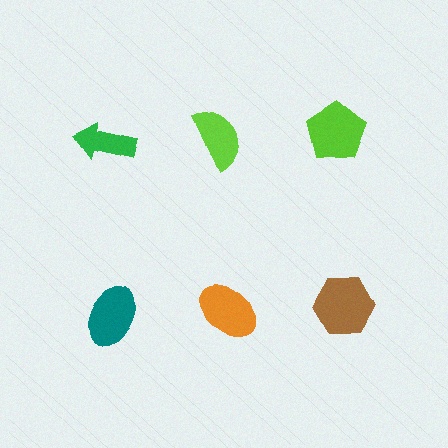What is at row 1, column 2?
A lime semicircle.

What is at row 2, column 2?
An orange ellipse.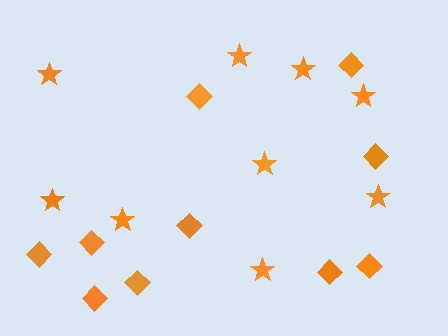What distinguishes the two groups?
There are 2 groups: one group of stars (9) and one group of diamonds (10).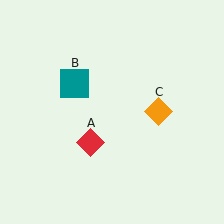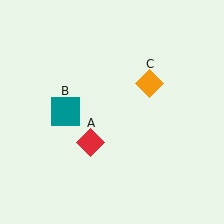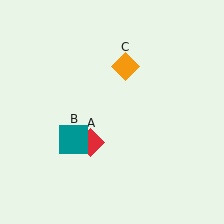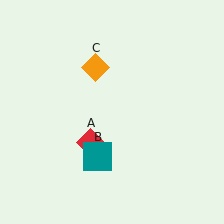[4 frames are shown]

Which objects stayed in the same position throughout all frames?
Red diamond (object A) remained stationary.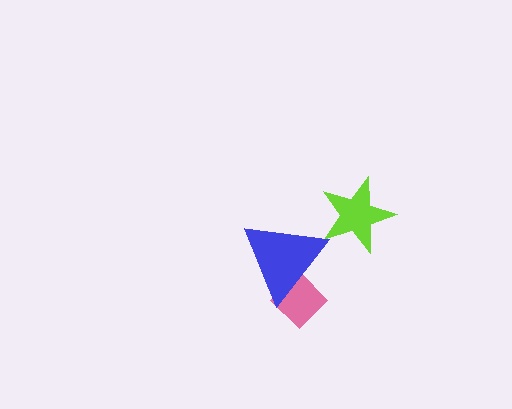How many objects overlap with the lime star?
0 objects overlap with the lime star.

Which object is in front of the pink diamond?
The blue triangle is in front of the pink diamond.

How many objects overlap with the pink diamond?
1 object overlaps with the pink diamond.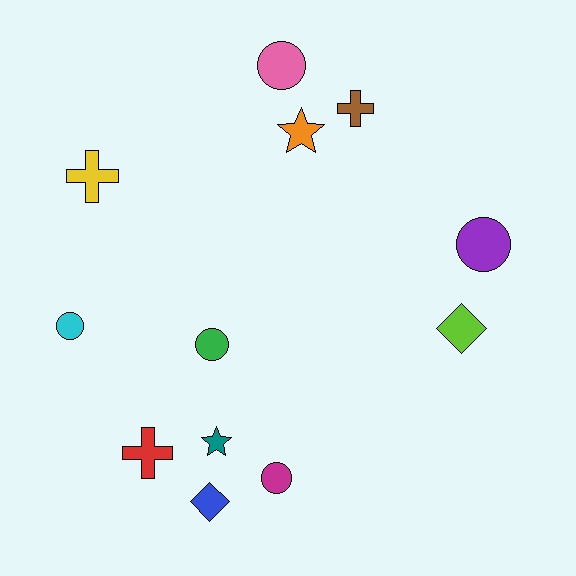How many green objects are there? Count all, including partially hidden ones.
There is 1 green object.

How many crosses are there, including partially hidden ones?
There are 3 crosses.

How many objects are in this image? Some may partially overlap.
There are 12 objects.